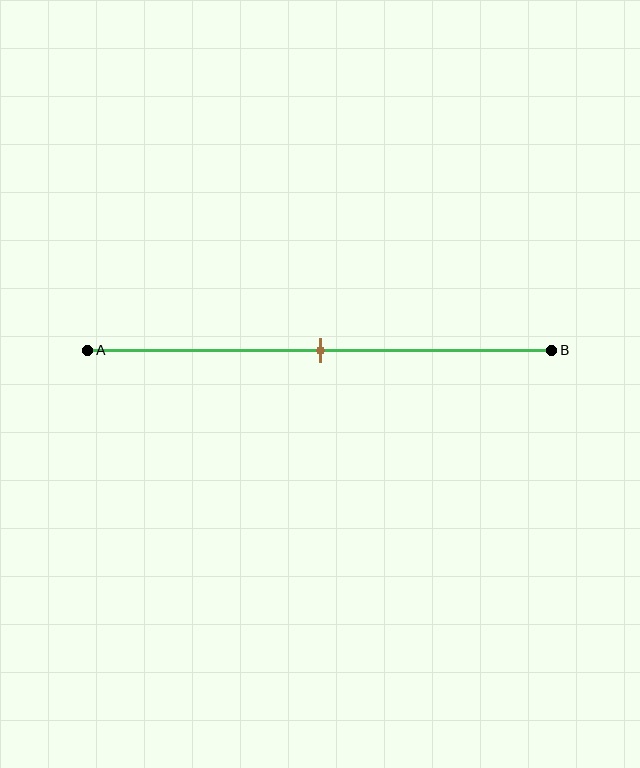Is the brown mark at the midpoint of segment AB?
Yes, the mark is approximately at the midpoint.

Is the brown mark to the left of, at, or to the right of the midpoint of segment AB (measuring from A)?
The brown mark is approximately at the midpoint of segment AB.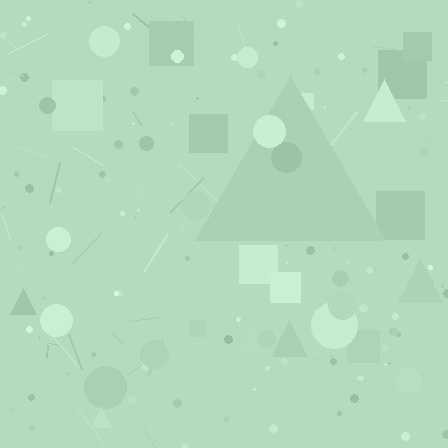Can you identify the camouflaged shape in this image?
The camouflaged shape is a triangle.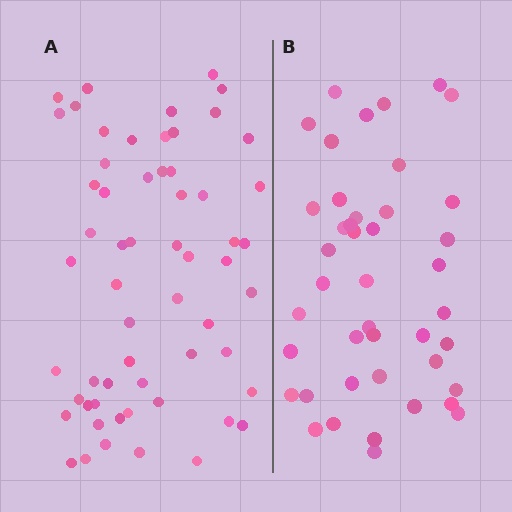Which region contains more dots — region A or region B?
Region A (the left region) has more dots.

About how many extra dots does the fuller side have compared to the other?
Region A has approximately 15 more dots than region B.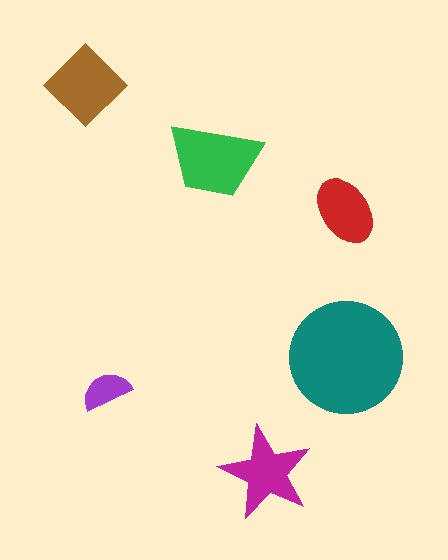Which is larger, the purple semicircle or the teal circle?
The teal circle.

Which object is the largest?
The teal circle.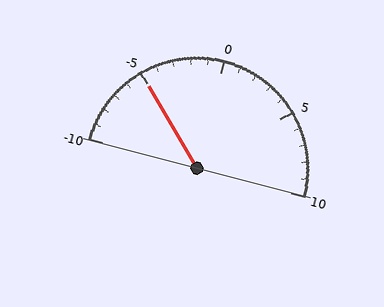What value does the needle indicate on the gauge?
The needle indicates approximately -5.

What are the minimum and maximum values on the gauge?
The gauge ranges from -10 to 10.